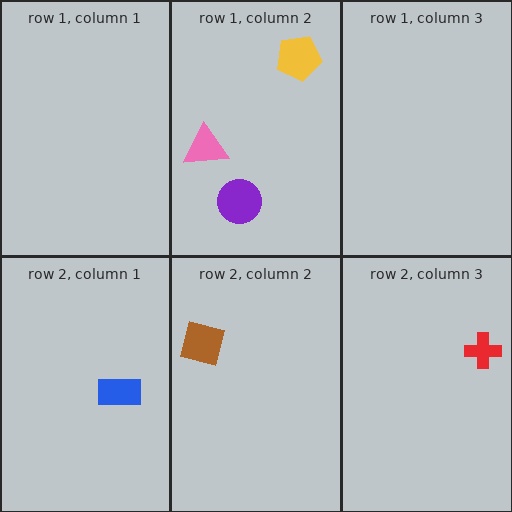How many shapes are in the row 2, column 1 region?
1.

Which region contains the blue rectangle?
The row 2, column 1 region.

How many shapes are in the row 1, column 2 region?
3.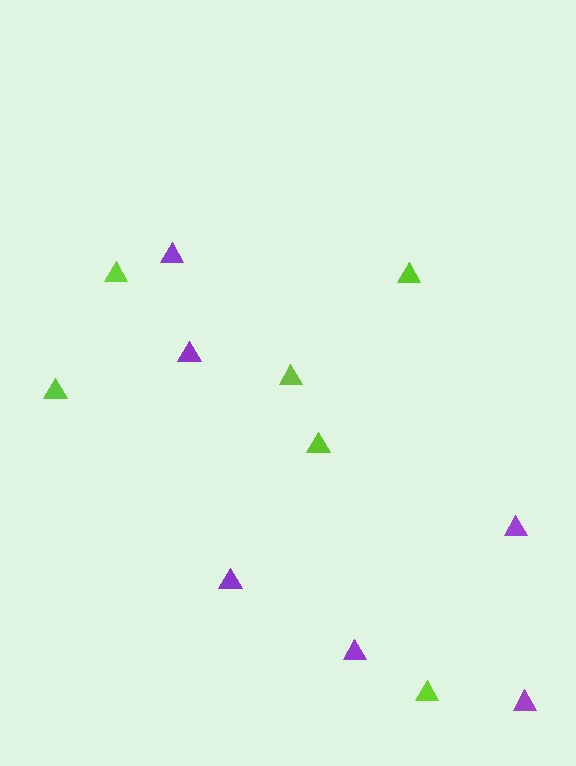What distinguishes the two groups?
There are 2 groups: one group of lime triangles (6) and one group of purple triangles (6).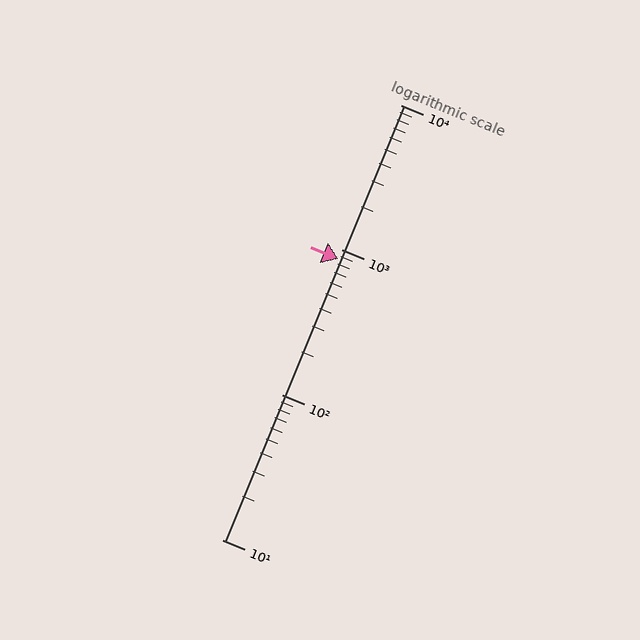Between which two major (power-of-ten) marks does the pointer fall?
The pointer is between 100 and 1000.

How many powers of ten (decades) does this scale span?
The scale spans 3 decades, from 10 to 10000.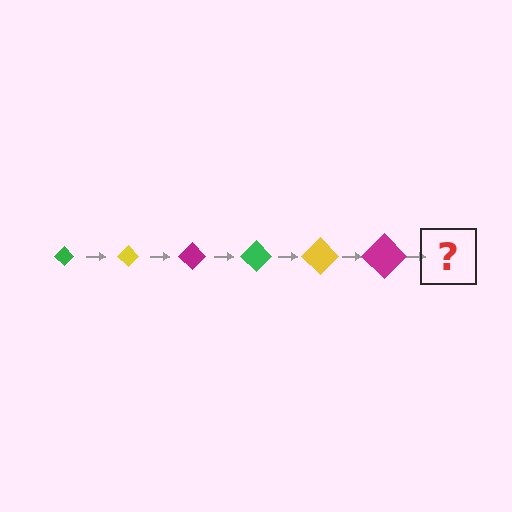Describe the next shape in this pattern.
It should be a green diamond, larger than the previous one.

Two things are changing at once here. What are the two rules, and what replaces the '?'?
The two rules are that the diamond grows larger each step and the color cycles through green, yellow, and magenta. The '?' should be a green diamond, larger than the previous one.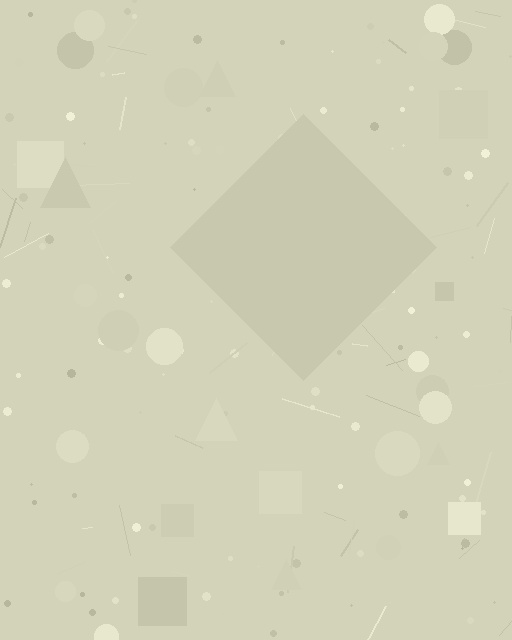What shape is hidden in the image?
A diamond is hidden in the image.